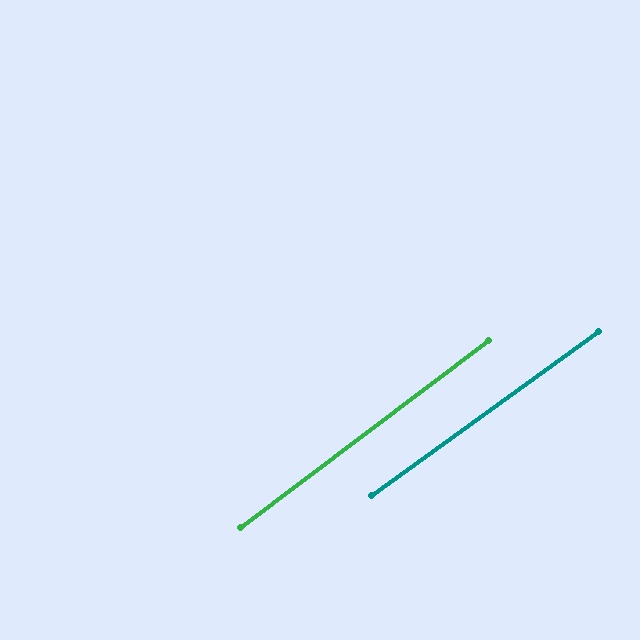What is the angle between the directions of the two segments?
Approximately 1 degree.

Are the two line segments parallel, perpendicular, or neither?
Parallel — their directions differ by only 1.1°.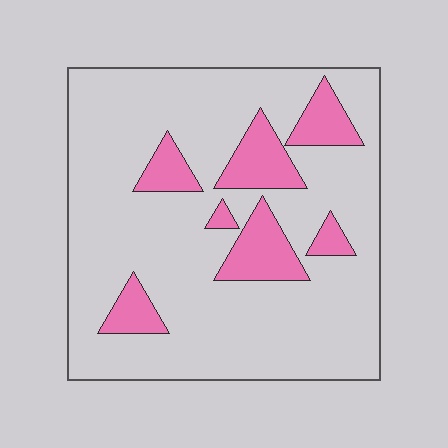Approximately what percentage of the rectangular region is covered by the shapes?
Approximately 20%.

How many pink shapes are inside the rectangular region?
7.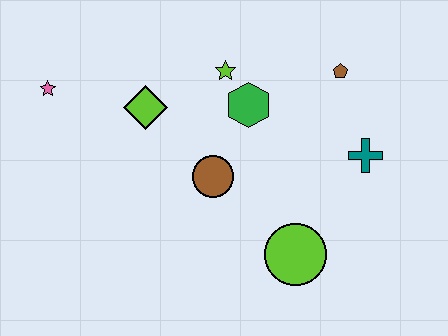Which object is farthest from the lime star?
The lime circle is farthest from the lime star.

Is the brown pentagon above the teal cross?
Yes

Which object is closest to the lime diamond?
The lime star is closest to the lime diamond.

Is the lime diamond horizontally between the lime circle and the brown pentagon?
No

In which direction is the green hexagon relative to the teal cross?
The green hexagon is to the left of the teal cross.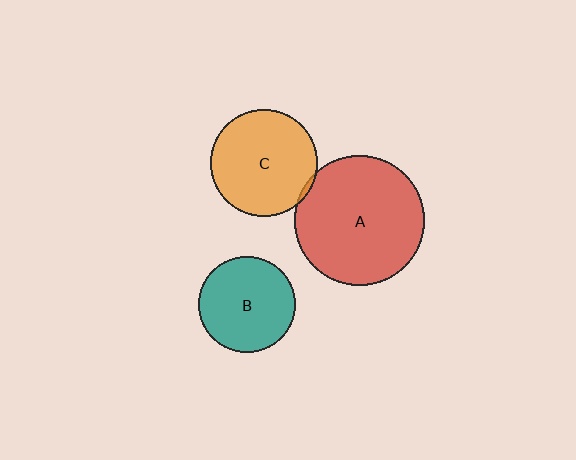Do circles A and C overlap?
Yes.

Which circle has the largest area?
Circle A (red).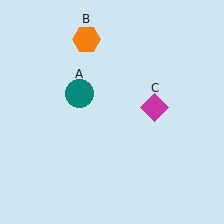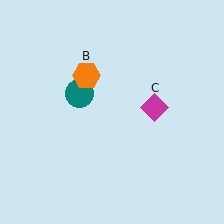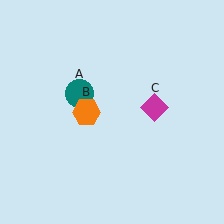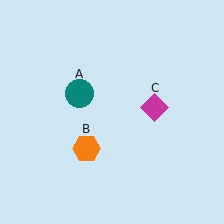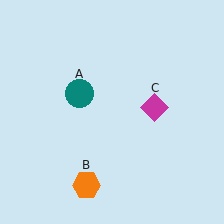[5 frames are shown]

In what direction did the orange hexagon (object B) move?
The orange hexagon (object B) moved down.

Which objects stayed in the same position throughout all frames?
Teal circle (object A) and magenta diamond (object C) remained stationary.